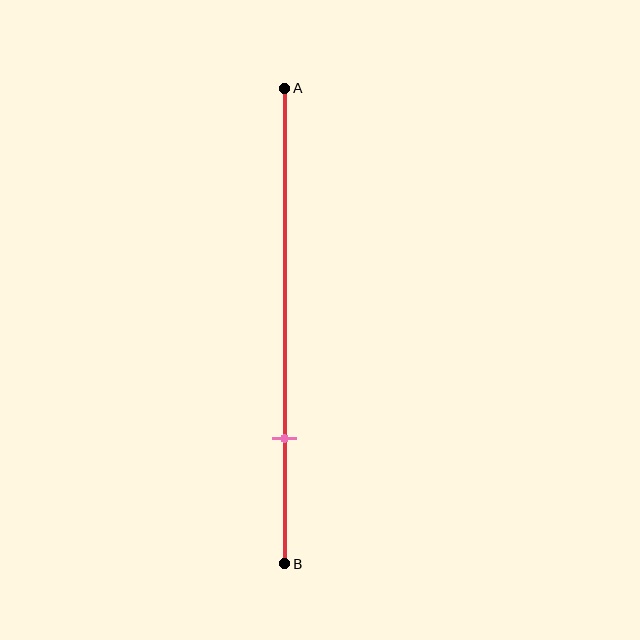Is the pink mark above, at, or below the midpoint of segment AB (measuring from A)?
The pink mark is below the midpoint of segment AB.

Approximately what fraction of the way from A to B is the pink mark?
The pink mark is approximately 75% of the way from A to B.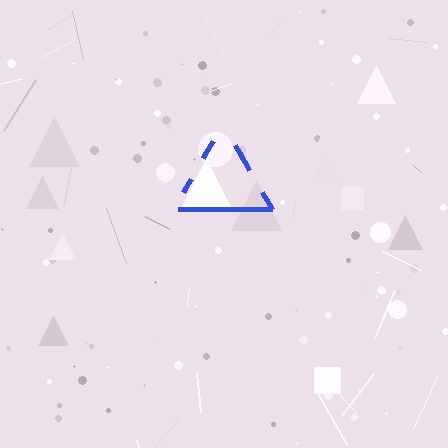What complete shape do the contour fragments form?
The contour fragments form a triangle.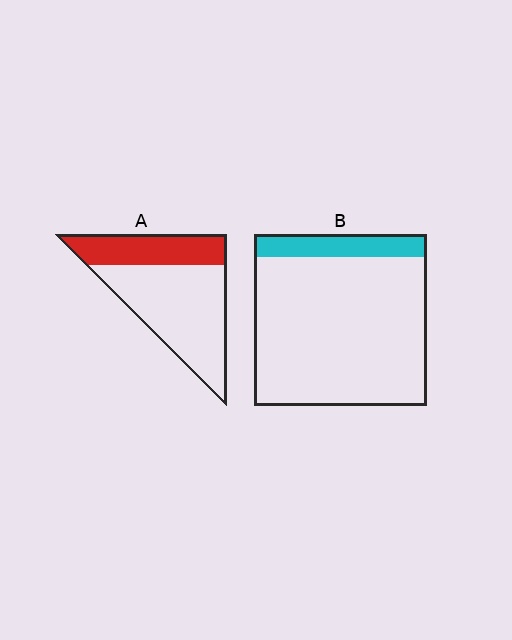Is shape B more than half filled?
No.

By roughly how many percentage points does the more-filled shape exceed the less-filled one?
By roughly 20 percentage points (A over B).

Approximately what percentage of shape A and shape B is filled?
A is approximately 35% and B is approximately 15%.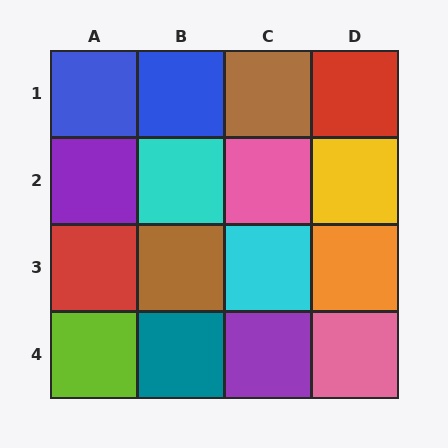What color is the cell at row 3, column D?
Orange.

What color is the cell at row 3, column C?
Cyan.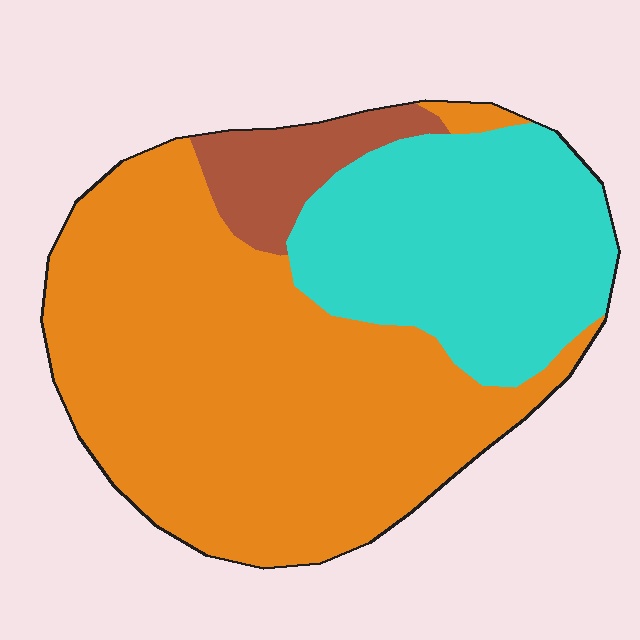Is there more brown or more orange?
Orange.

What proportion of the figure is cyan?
Cyan takes up about one third (1/3) of the figure.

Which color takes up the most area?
Orange, at roughly 60%.